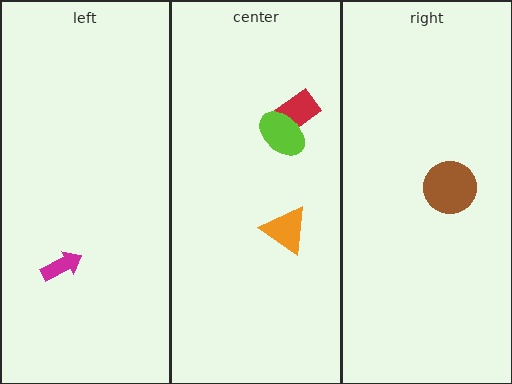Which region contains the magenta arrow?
The left region.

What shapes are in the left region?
The magenta arrow.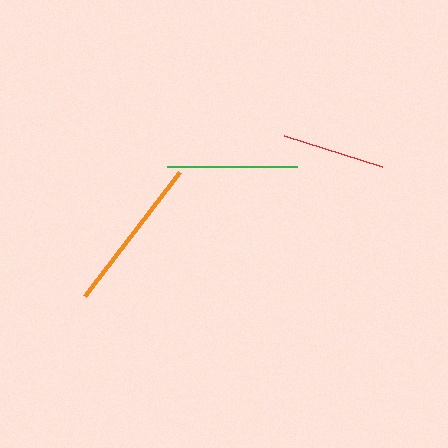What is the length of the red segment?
The red segment is approximately 104 pixels long.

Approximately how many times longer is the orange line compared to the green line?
The orange line is approximately 1.2 times the length of the green line.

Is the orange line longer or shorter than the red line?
The orange line is longer than the red line.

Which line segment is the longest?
The orange line is the longest at approximately 157 pixels.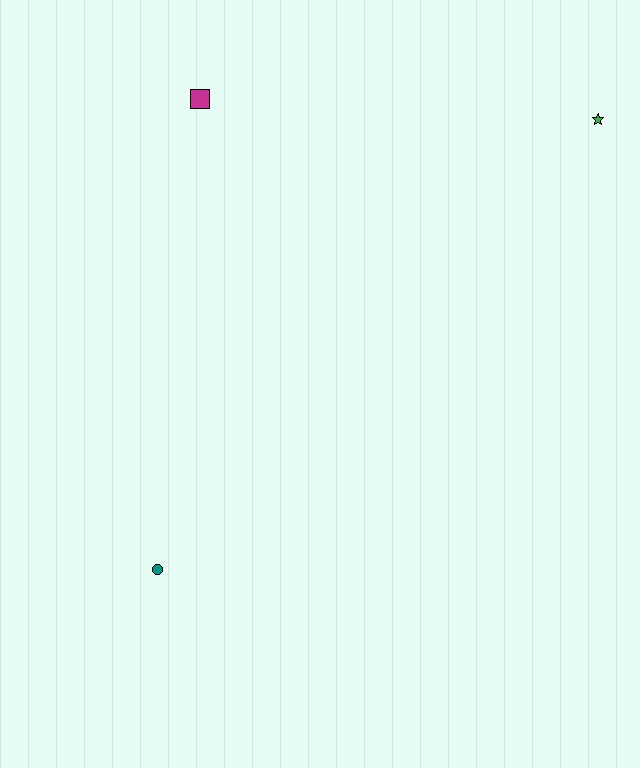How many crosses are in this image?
There are no crosses.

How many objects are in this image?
There are 3 objects.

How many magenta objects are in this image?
There is 1 magenta object.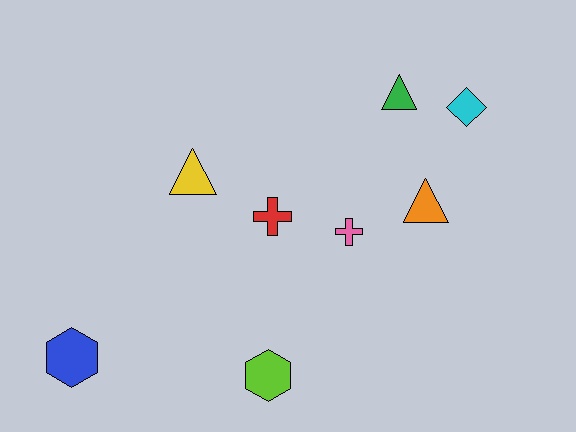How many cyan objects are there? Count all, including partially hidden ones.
There is 1 cyan object.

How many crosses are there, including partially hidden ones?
There are 2 crosses.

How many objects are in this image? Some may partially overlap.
There are 8 objects.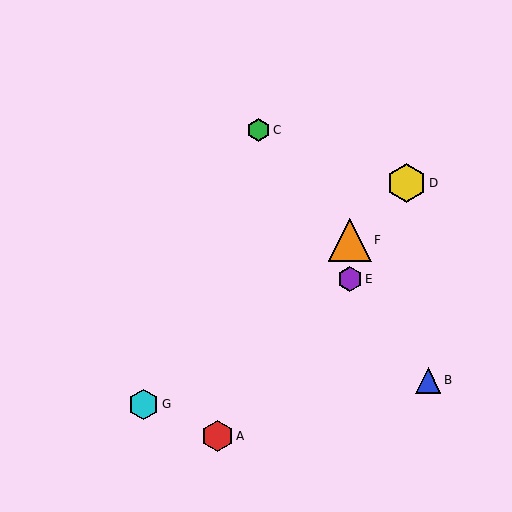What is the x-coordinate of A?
Object A is at x≈217.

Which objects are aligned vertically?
Objects E, F are aligned vertically.